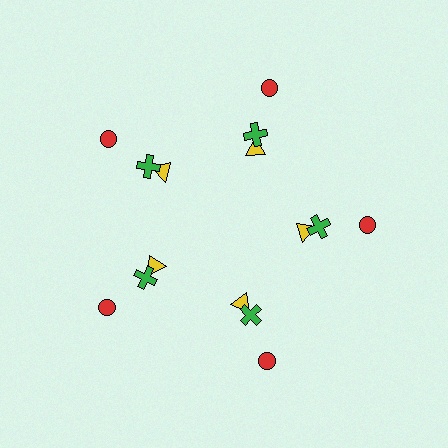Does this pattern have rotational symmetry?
Yes, this pattern has 5-fold rotational symmetry. It looks the same after rotating 72 degrees around the center.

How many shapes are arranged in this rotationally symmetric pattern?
There are 15 shapes, arranged in 5 groups of 3.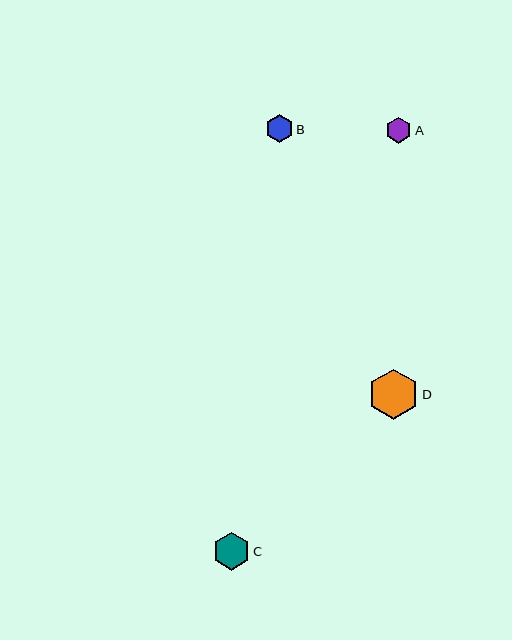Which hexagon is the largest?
Hexagon D is the largest with a size of approximately 50 pixels.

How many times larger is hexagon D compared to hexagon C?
Hexagon D is approximately 1.3 times the size of hexagon C.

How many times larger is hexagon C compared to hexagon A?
Hexagon C is approximately 1.4 times the size of hexagon A.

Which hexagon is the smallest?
Hexagon A is the smallest with a size of approximately 26 pixels.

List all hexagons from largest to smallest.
From largest to smallest: D, C, B, A.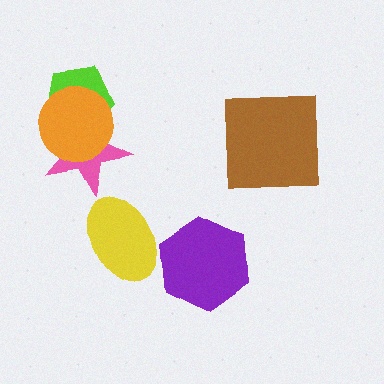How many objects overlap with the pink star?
2 objects overlap with the pink star.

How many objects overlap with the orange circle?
2 objects overlap with the orange circle.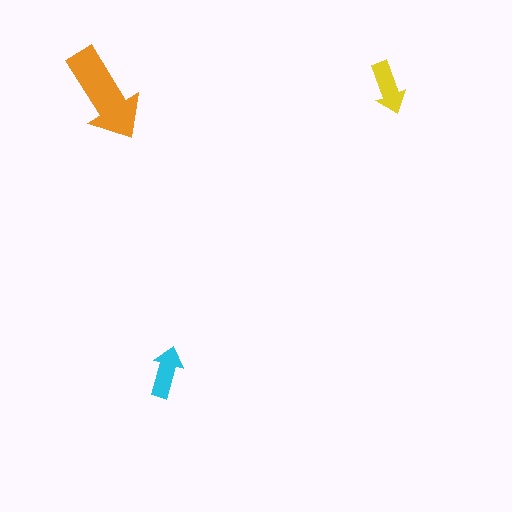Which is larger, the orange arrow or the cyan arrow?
The orange one.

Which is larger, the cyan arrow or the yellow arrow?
The yellow one.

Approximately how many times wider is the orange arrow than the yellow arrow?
About 2 times wider.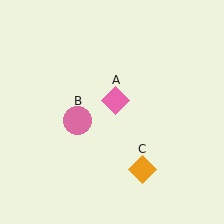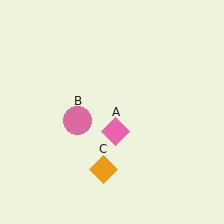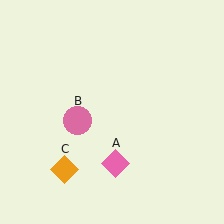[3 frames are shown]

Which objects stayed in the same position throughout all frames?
Pink circle (object B) remained stationary.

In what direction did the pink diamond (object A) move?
The pink diamond (object A) moved down.